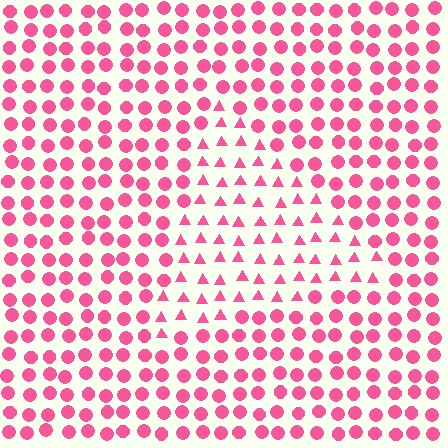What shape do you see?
I see a triangle.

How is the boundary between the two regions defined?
The boundary is defined by a change in element shape: triangles inside vs. circles outside. All elements share the same color and spacing.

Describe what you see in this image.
The image is filled with small pink elements arranged in a uniform grid. A triangle-shaped region contains triangles, while the surrounding area contains circles. The boundary is defined purely by the change in element shape.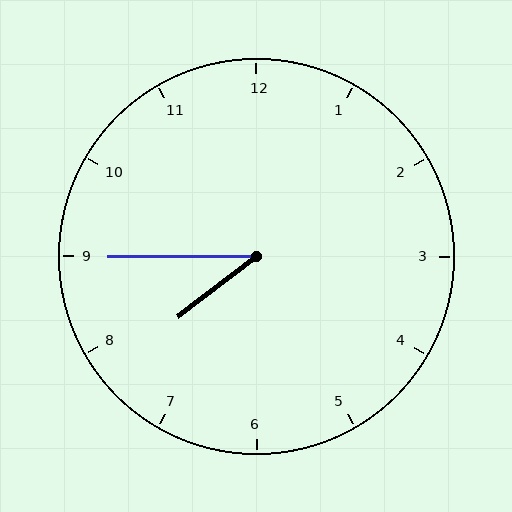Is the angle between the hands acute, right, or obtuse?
It is acute.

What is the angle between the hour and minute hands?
Approximately 38 degrees.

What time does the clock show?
7:45.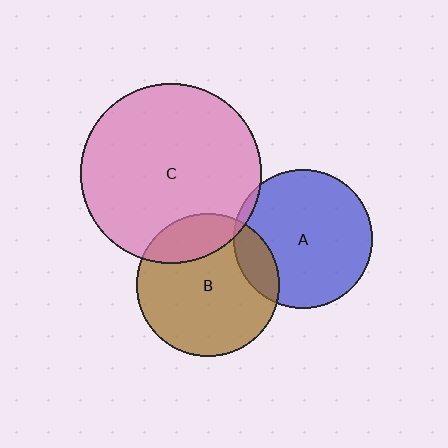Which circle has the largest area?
Circle C (pink).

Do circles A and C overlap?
Yes.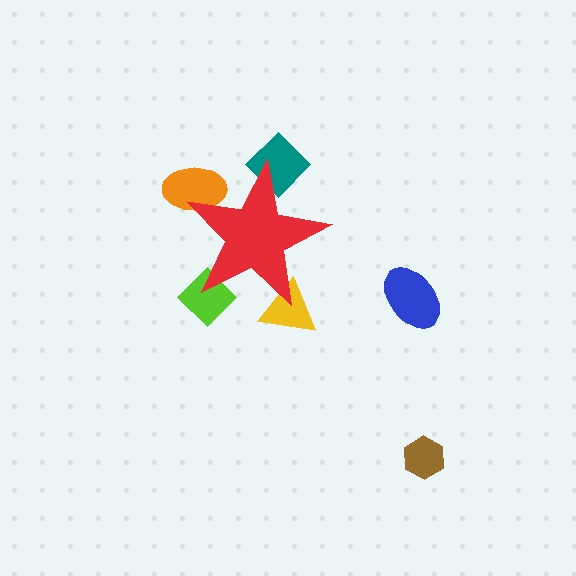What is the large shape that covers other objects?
A red star.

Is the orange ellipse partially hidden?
Yes, the orange ellipse is partially hidden behind the red star.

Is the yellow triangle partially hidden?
Yes, the yellow triangle is partially hidden behind the red star.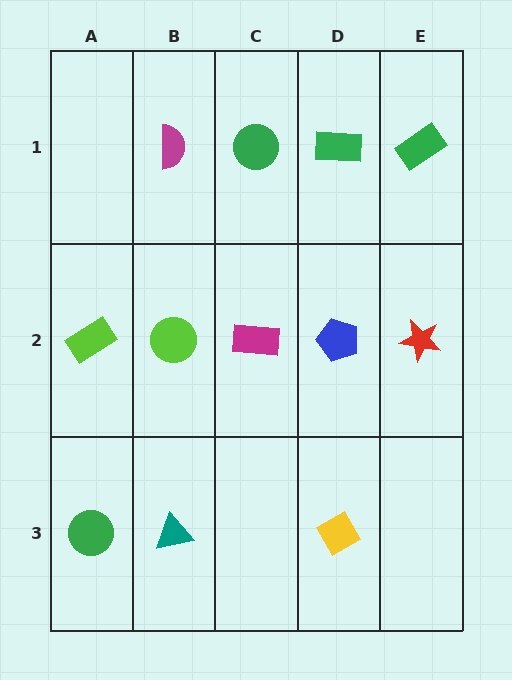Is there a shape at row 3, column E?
No, that cell is empty.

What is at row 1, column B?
A magenta semicircle.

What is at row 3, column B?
A teal triangle.